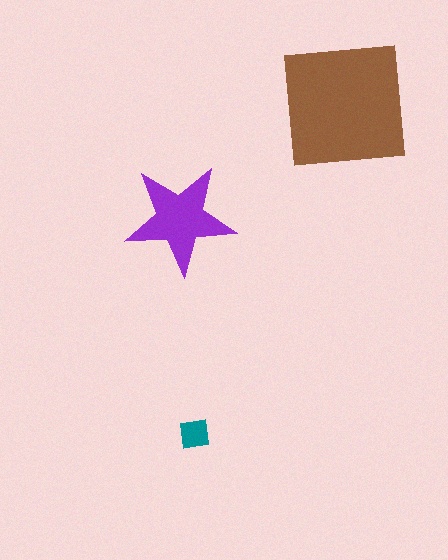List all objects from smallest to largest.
The teal square, the purple star, the brown square.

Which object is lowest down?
The teal square is bottommost.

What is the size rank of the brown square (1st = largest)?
1st.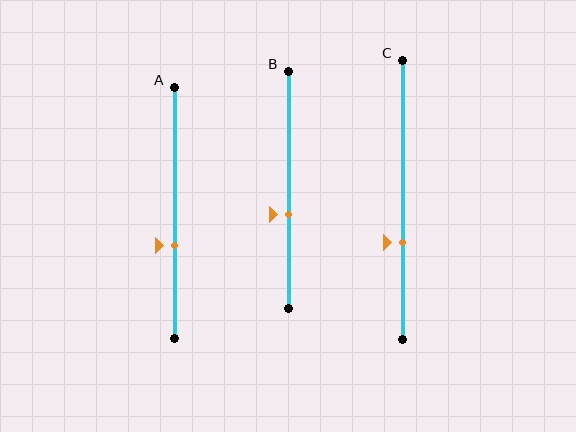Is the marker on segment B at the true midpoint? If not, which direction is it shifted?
No, the marker on segment B is shifted downward by about 10% of the segment length.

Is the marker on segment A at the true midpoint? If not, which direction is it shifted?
No, the marker on segment A is shifted downward by about 13% of the segment length.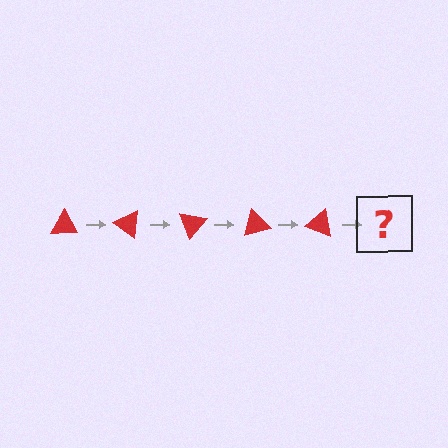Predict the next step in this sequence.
The next step is a red triangle rotated 175 degrees.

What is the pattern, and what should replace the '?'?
The pattern is that the triangle rotates 35 degrees each step. The '?' should be a red triangle rotated 175 degrees.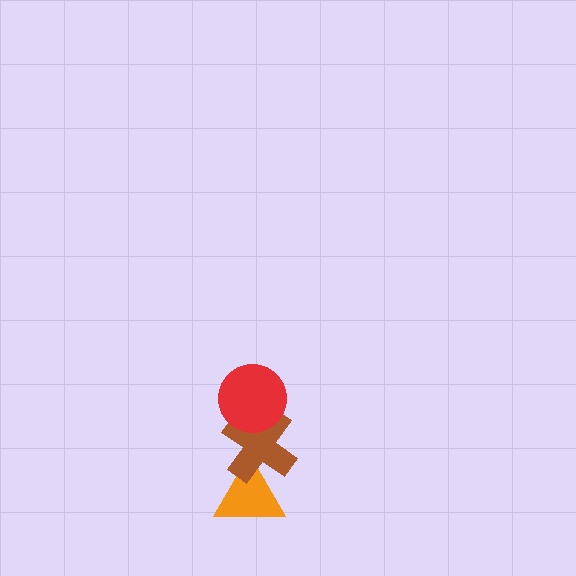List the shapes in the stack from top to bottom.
From top to bottom: the red circle, the brown cross, the orange triangle.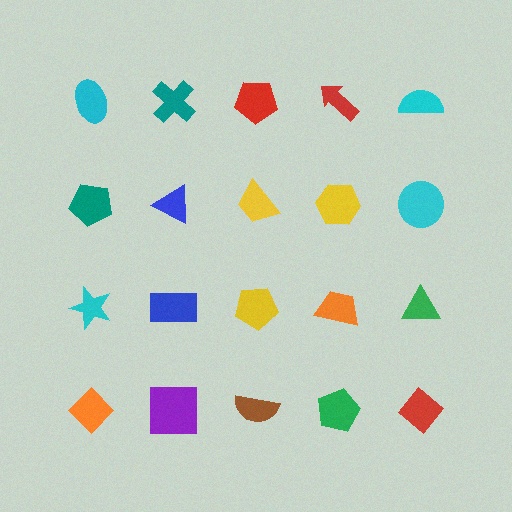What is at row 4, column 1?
An orange diamond.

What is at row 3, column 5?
A green triangle.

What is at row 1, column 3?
A red pentagon.